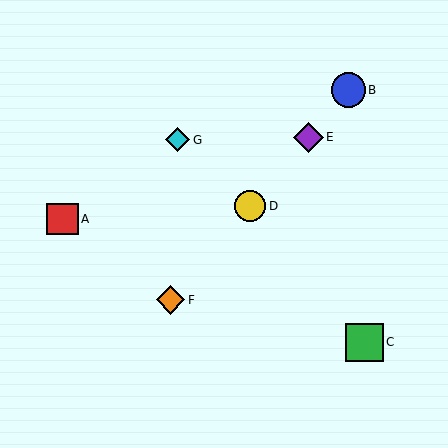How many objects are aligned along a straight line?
4 objects (B, D, E, F) are aligned along a straight line.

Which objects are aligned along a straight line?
Objects B, D, E, F are aligned along a straight line.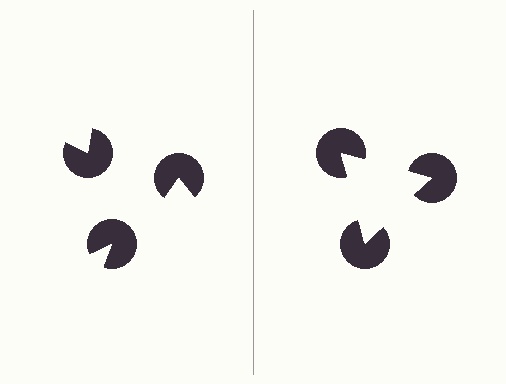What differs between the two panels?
The pac-man discs are positioned identically on both sides; only the wedge orientations differ. On the right they align to a triangle; on the left they are misaligned.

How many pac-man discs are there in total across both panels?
6 — 3 on each side.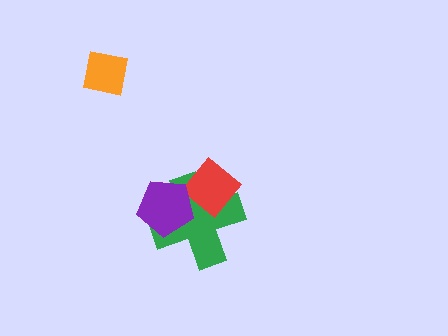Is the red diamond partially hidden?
Yes, it is partially covered by another shape.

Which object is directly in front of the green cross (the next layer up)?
The red diamond is directly in front of the green cross.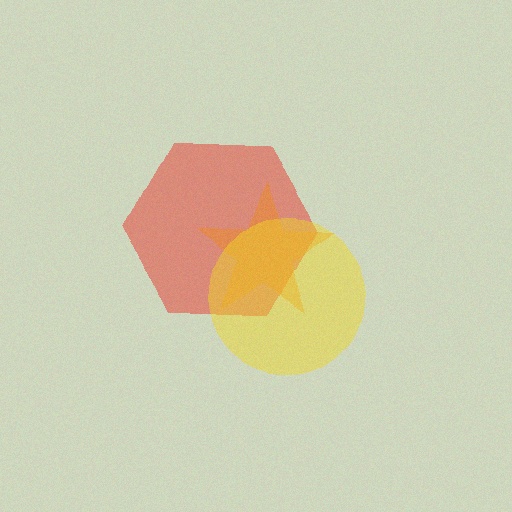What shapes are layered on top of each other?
The layered shapes are: a red hexagon, an orange star, a yellow circle.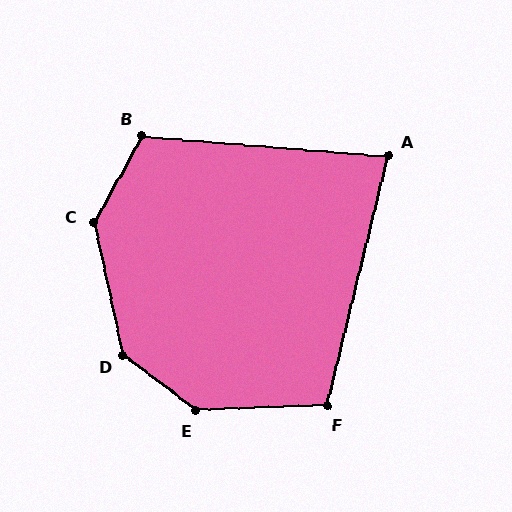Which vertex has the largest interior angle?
E, at approximately 141 degrees.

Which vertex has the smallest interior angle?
A, at approximately 81 degrees.